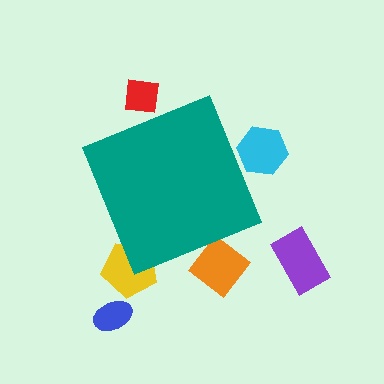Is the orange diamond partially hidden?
Yes, the orange diamond is partially hidden behind the teal diamond.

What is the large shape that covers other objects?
A teal diamond.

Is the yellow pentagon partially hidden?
Yes, the yellow pentagon is partially hidden behind the teal diamond.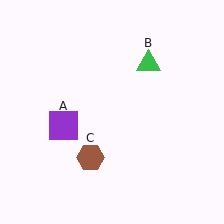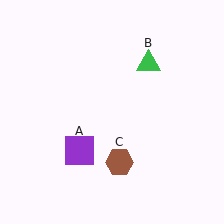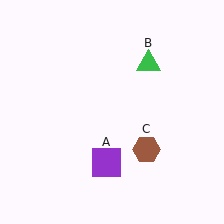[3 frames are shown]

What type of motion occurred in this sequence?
The purple square (object A), brown hexagon (object C) rotated counterclockwise around the center of the scene.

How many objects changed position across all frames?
2 objects changed position: purple square (object A), brown hexagon (object C).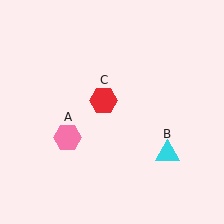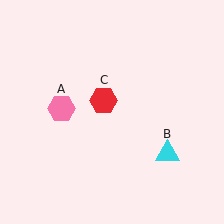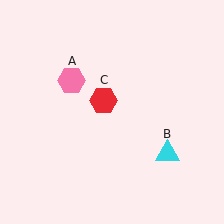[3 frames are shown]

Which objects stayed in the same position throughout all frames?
Cyan triangle (object B) and red hexagon (object C) remained stationary.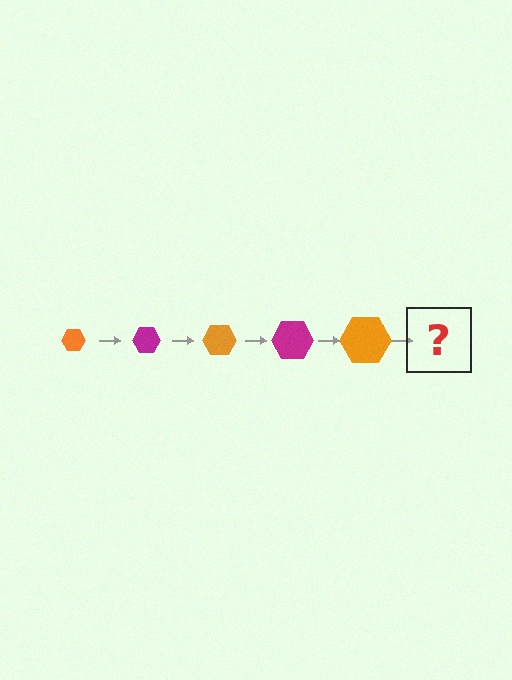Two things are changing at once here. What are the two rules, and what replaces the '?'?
The two rules are that the hexagon grows larger each step and the color cycles through orange and magenta. The '?' should be a magenta hexagon, larger than the previous one.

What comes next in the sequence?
The next element should be a magenta hexagon, larger than the previous one.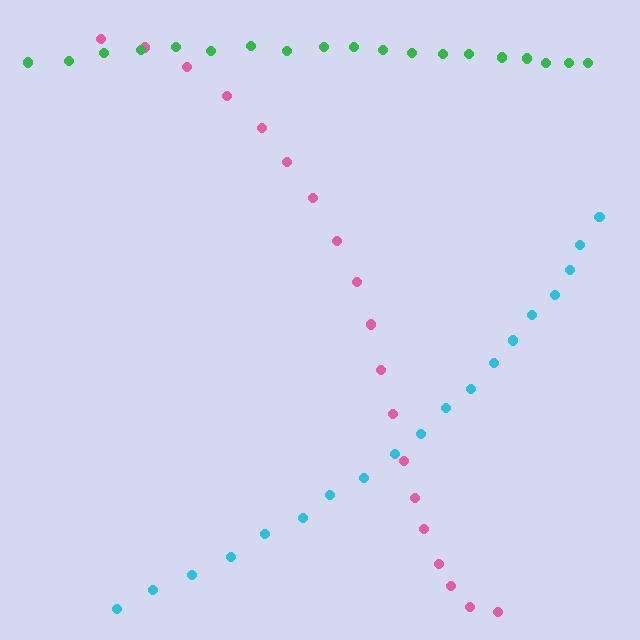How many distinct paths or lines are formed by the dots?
There are 3 distinct paths.